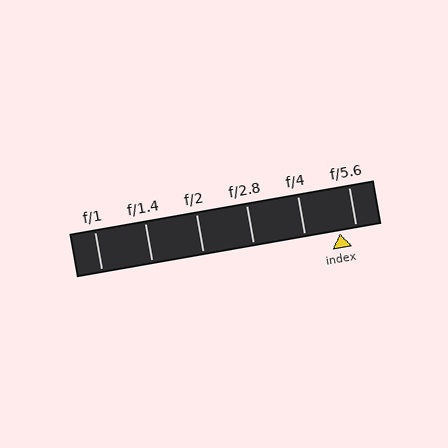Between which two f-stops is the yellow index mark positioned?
The index mark is between f/4 and f/5.6.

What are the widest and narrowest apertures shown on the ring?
The widest aperture shown is f/1 and the narrowest is f/5.6.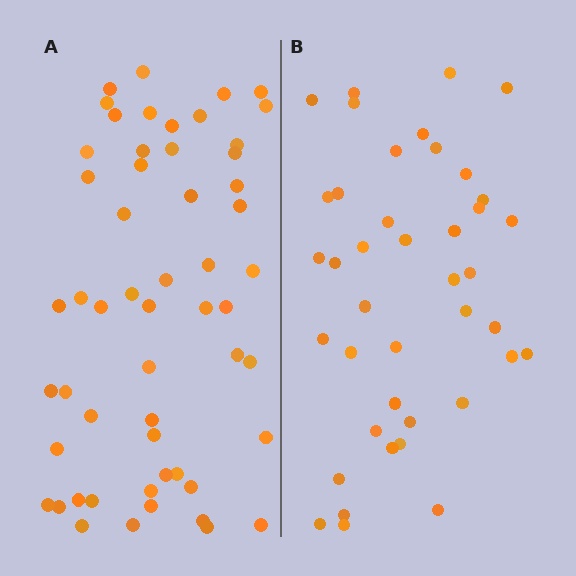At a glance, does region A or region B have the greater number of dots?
Region A (the left region) has more dots.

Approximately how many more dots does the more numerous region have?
Region A has approximately 15 more dots than region B.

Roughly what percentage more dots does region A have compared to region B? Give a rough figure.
About 35% more.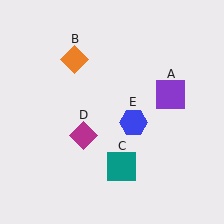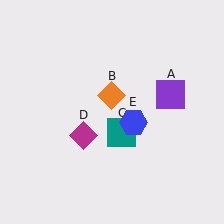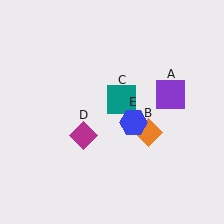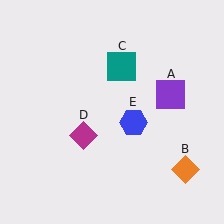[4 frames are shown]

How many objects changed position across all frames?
2 objects changed position: orange diamond (object B), teal square (object C).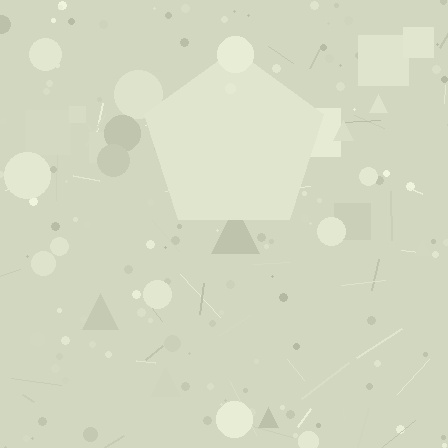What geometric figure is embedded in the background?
A pentagon is embedded in the background.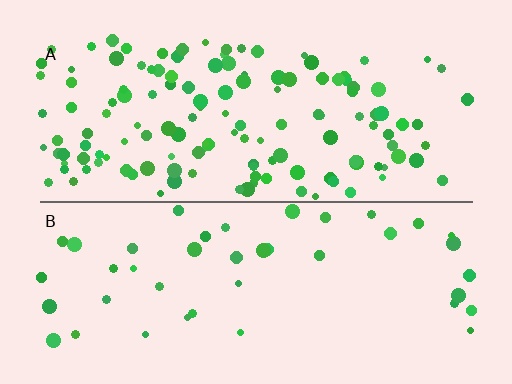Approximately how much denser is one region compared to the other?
Approximately 3.0× — region A over region B.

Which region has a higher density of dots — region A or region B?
A (the top).